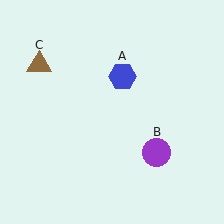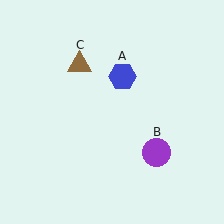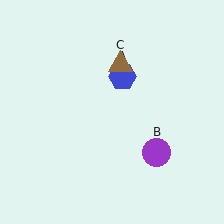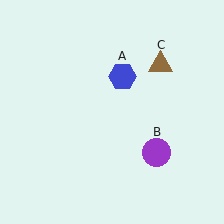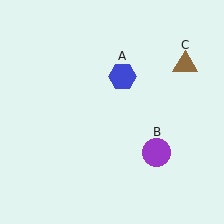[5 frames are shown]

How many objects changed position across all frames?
1 object changed position: brown triangle (object C).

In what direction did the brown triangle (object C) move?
The brown triangle (object C) moved right.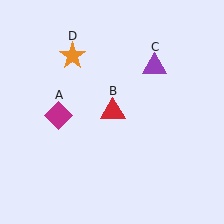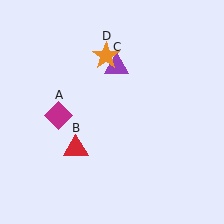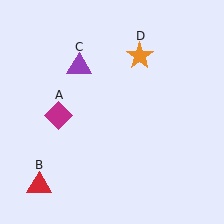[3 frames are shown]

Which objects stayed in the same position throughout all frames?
Magenta diamond (object A) remained stationary.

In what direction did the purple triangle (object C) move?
The purple triangle (object C) moved left.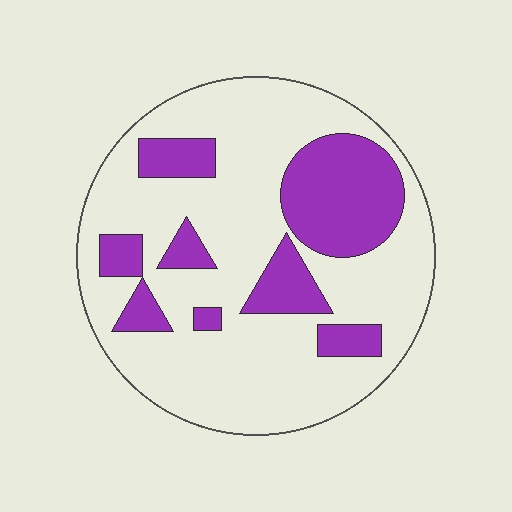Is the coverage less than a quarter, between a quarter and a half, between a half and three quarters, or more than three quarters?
Between a quarter and a half.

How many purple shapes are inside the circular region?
8.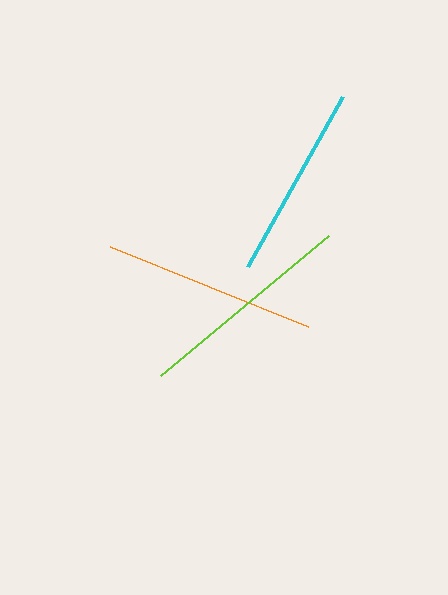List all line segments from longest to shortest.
From longest to shortest: lime, orange, cyan.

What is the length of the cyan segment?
The cyan segment is approximately 195 pixels long.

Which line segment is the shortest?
The cyan line is the shortest at approximately 195 pixels.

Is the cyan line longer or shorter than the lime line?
The lime line is longer than the cyan line.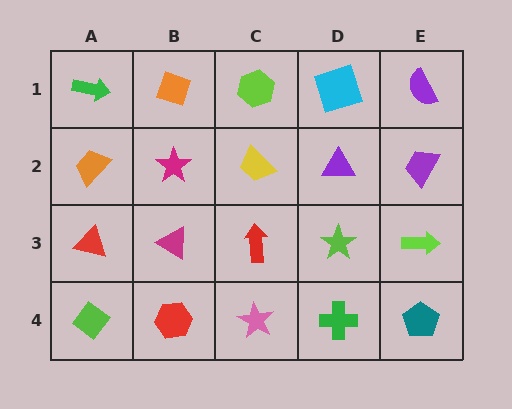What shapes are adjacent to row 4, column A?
A red triangle (row 3, column A), a red hexagon (row 4, column B).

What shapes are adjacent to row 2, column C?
A lime hexagon (row 1, column C), a red arrow (row 3, column C), a magenta star (row 2, column B), a purple triangle (row 2, column D).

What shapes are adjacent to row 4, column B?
A magenta triangle (row 3, column B), a lime diamond (row 4, column A), a pink star (row 4, column C).